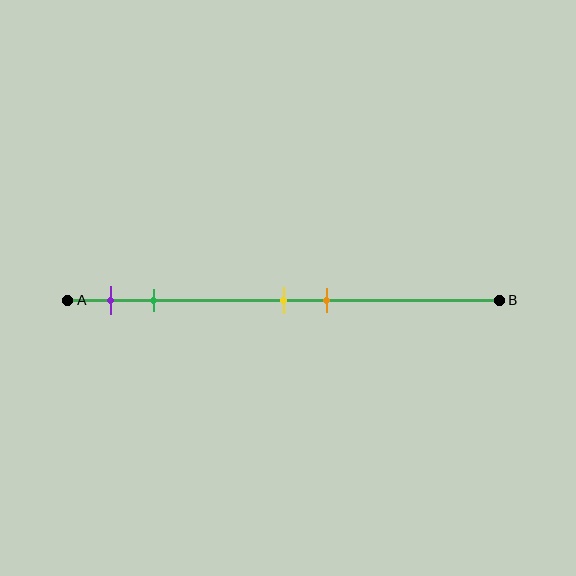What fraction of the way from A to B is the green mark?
The green mark is approximately 20% (0.2) of the way from A to B.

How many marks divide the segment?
There are 4 marks dividing the segment.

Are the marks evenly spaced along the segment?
No, the marks are not evenly spaced.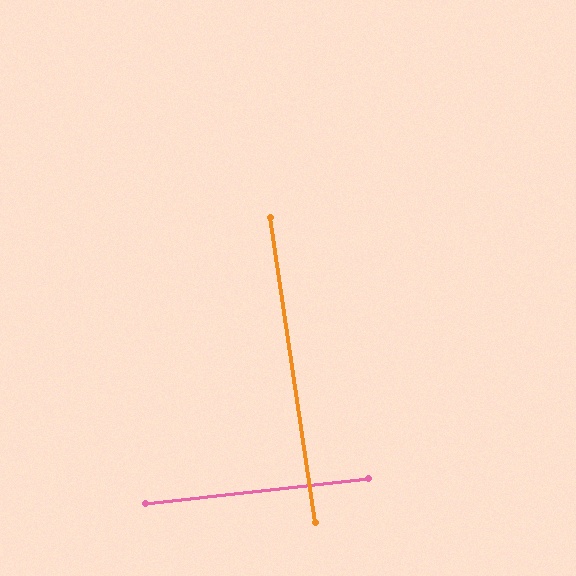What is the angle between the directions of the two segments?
Approximately 88 degrees.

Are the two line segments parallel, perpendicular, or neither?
Perpendicular — they meet at approximately 88°.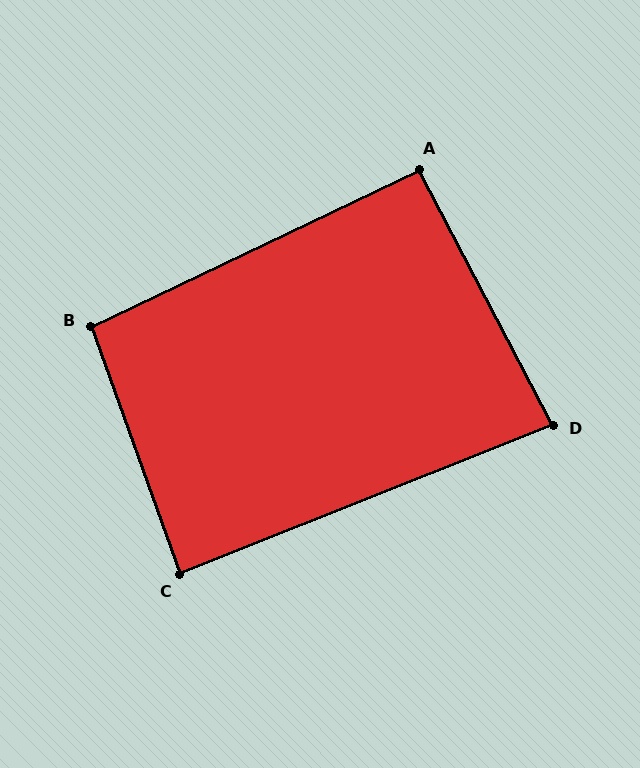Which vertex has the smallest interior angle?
D, at approximately 84 degrees.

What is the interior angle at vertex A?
Approximately 92 degrees (approximately right).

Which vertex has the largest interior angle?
B, at approximately 96 degrees.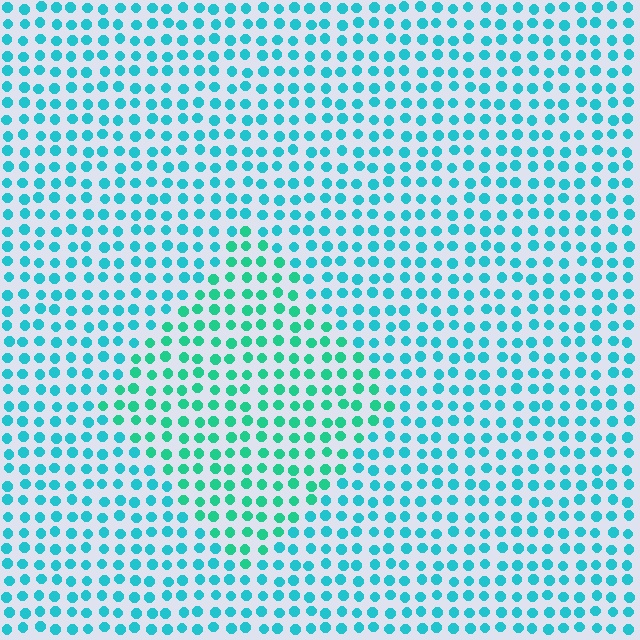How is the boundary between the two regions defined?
The boundary is defined purely by a slight shift in hue (about 27 degrees). Spacing, size, and orientation are identical on both sides.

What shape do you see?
I see a diamond.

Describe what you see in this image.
The image is filled with small cyan elements in a uniform arrangement. A diamond-shaped region is visible where the elements are tinted to a slightly different hue, forming a subtle color boundary.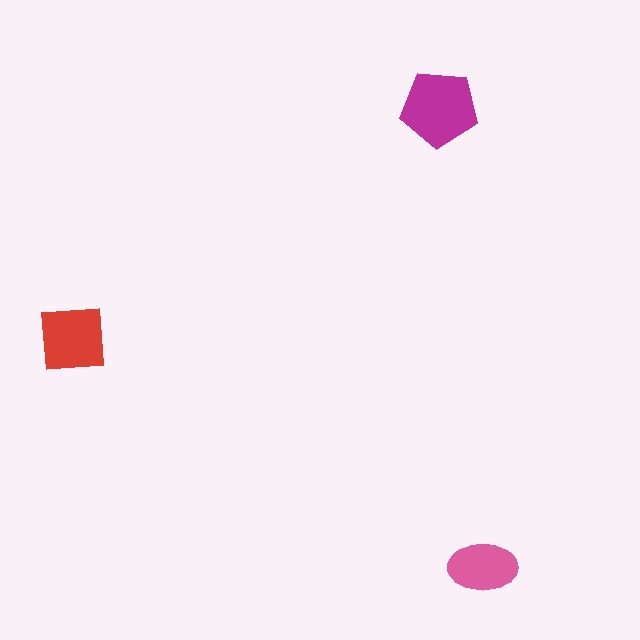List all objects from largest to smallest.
The magenta pentagon, the red square, the pink ellipse.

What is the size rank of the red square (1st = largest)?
2nd.